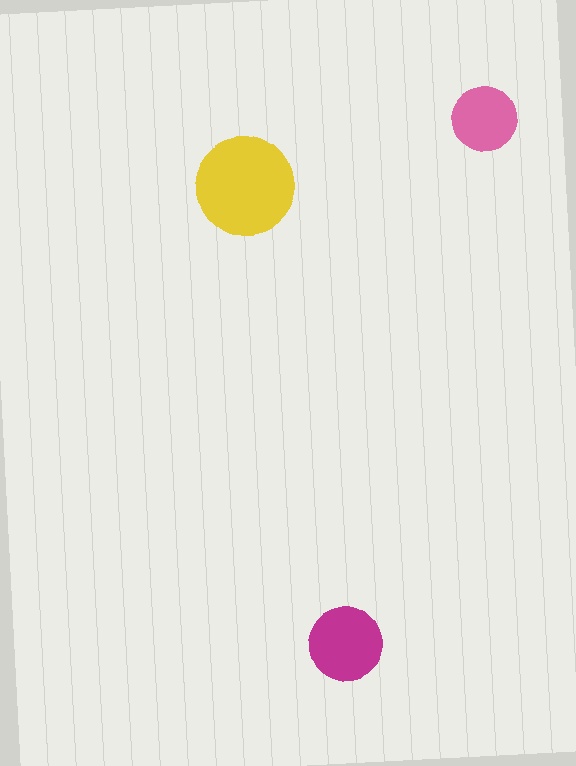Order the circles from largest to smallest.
the yellow one, the magenta one, the pink one.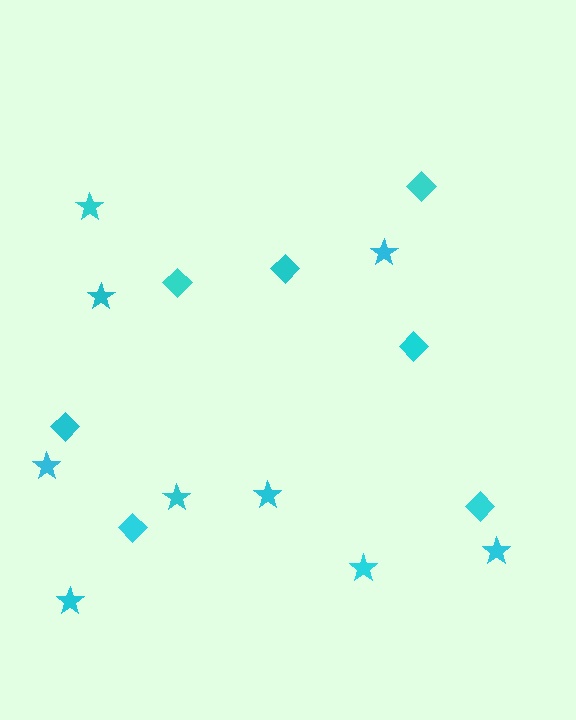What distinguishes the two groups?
There are 2 groups: one group of diamonds (7) and one group of stars (9).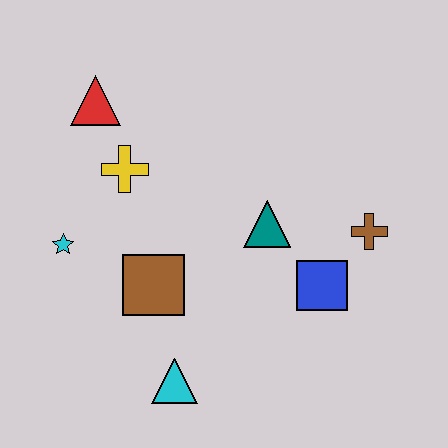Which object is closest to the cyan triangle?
The brown square is closest to the cyan triangle.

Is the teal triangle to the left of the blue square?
Yes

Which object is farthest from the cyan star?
The brown cross is farthest from the cyan star.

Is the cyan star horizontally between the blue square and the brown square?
No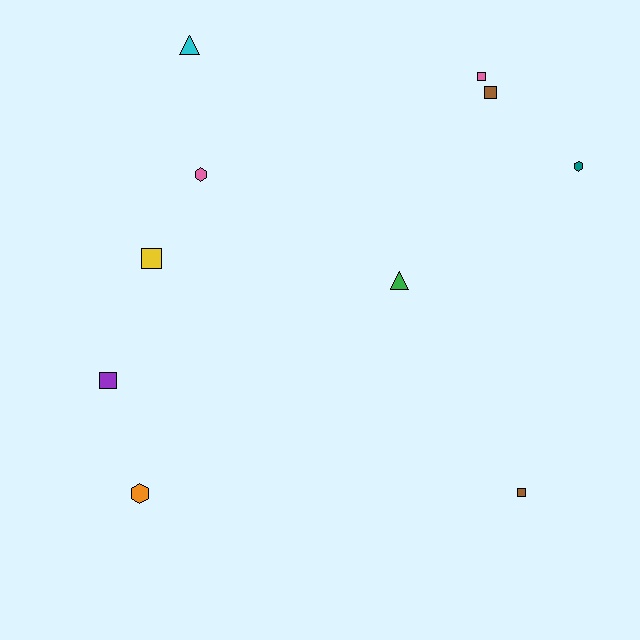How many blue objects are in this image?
There are no blue objects.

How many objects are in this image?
There are 10 objects.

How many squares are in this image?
There are 5 squares.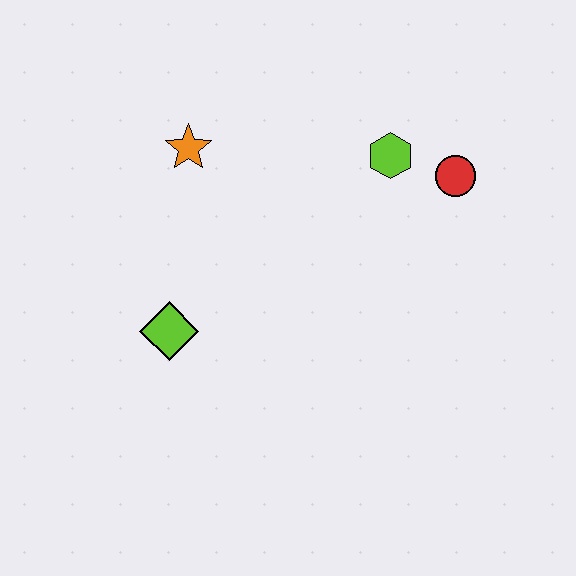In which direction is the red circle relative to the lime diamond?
The red circle is to the right of the lime diamond.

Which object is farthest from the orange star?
The red circle is farthest from the orange star.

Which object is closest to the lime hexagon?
The red circle is closest to the lime hexagon.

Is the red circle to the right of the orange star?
Yes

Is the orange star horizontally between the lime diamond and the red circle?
Yes